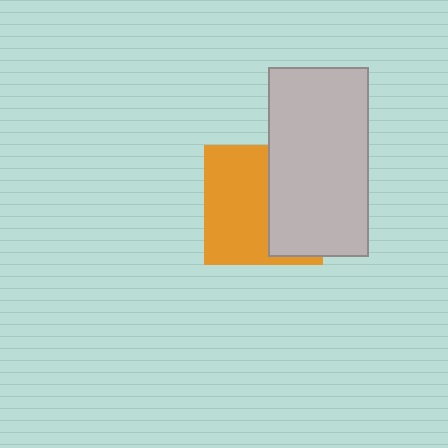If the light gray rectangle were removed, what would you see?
You would see the complete orange square.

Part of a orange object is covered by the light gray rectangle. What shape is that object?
It is a square.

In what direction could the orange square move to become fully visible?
The orange square could move left. That would shift it out from behind the light gray rectangle entirely.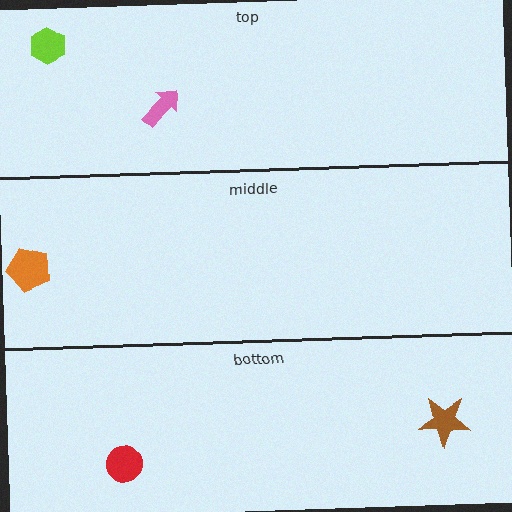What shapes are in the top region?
The pink arrow, the lime hexagon.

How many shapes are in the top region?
2.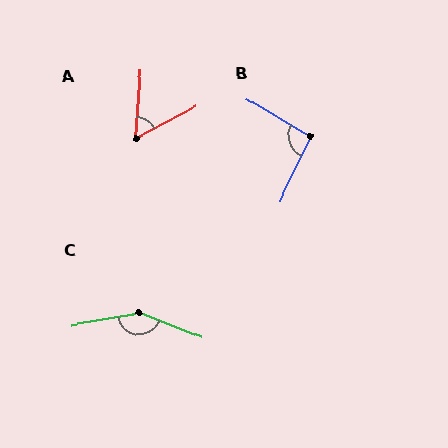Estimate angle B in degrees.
Approximately 95 degrees.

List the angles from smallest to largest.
A (58°), B (95°), C (148°).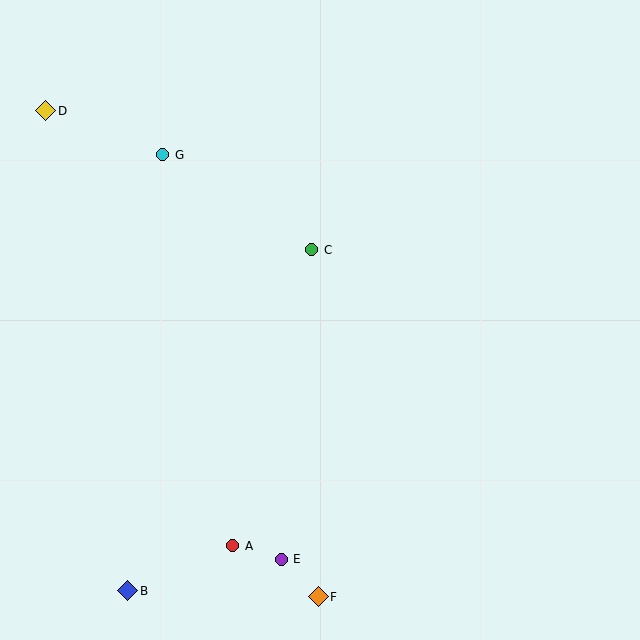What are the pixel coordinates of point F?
Point F is at (318, 597).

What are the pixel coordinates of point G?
Point G is at (163, 155).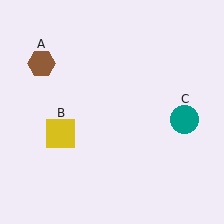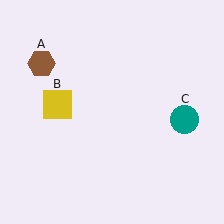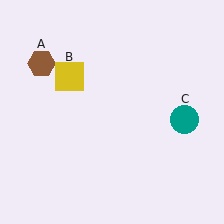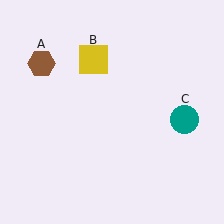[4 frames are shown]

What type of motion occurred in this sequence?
The yellow square (object B) rotated clockwise around the center of the scene.